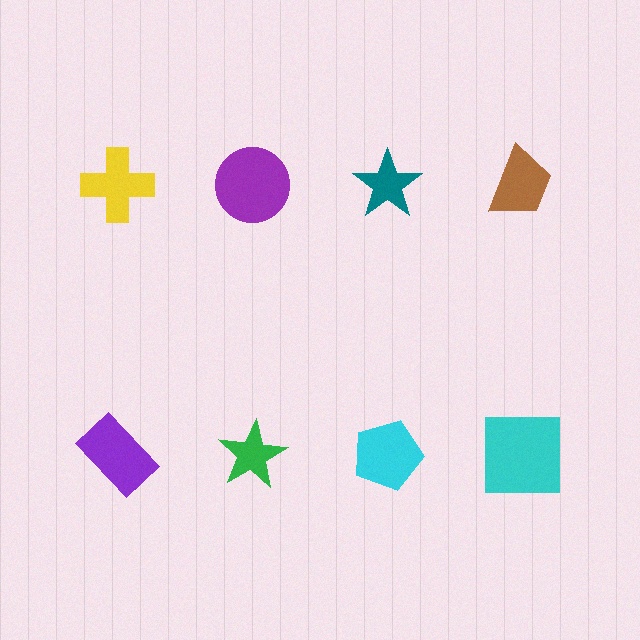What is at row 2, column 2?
A green star.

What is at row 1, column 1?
A yellow cross.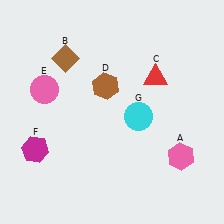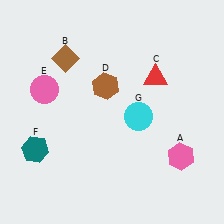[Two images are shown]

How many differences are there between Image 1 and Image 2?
There is 1 difference between the two images.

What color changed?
The hexagon (F) changed from magenta in Image 1 to teal in Image 2.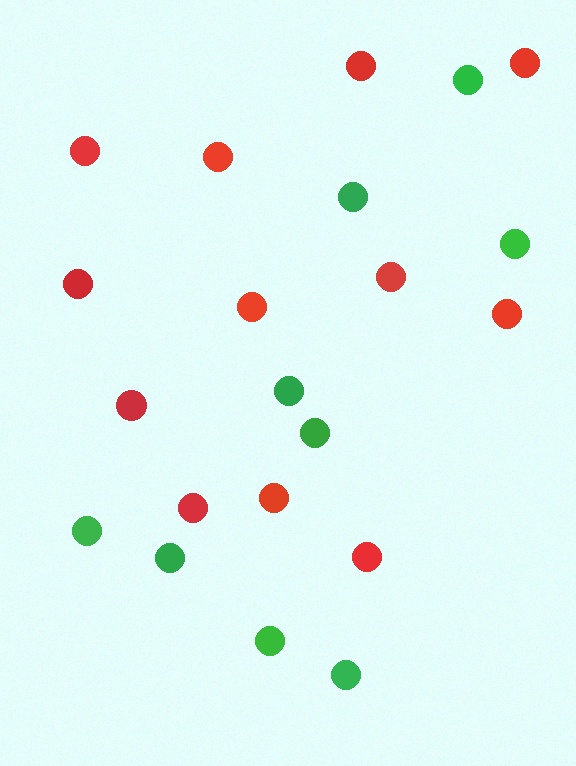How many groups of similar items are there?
There are 2 groups: one group of green circles (9) and one group of red circles (12).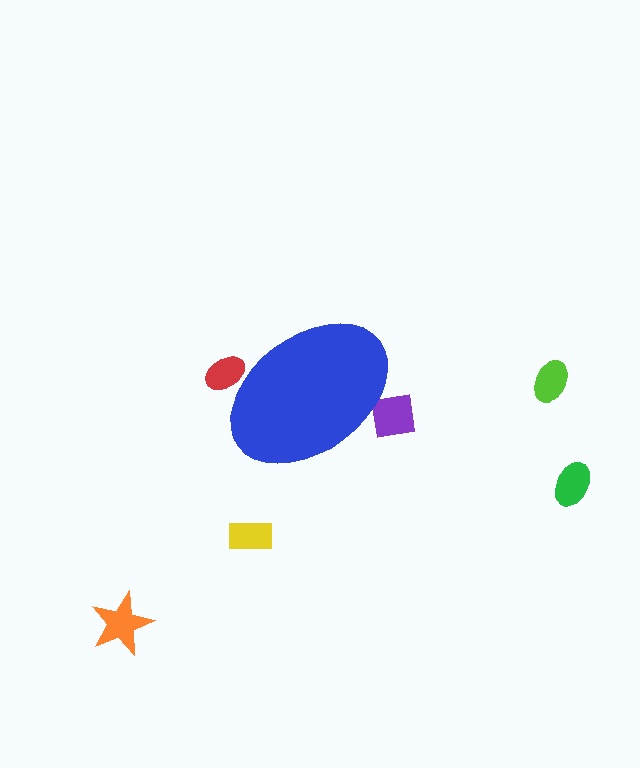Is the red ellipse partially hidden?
Yes, the red ellipse is partially hidden behind the blue ellipse.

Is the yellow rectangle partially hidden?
No, the yellow rectangle is fully visible.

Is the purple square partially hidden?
Yes, the purple square is partially hidden behind the blue ellipse.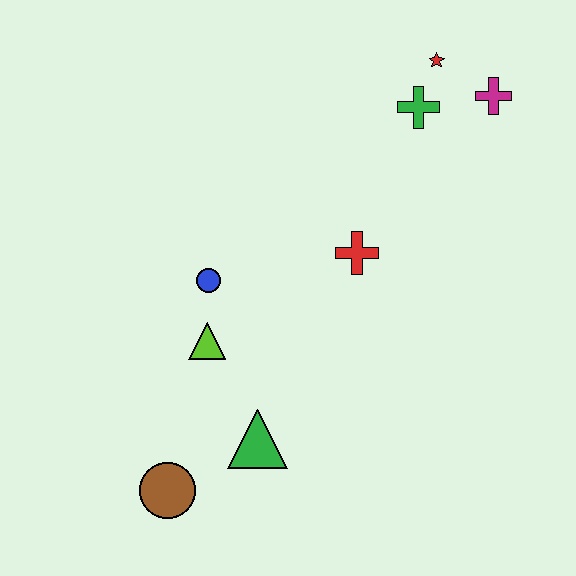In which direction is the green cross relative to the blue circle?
The green cross is to the right of the blue circle.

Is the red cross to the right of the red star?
No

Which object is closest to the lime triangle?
The blue circle is closest to the lime triangle.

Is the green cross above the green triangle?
Yes